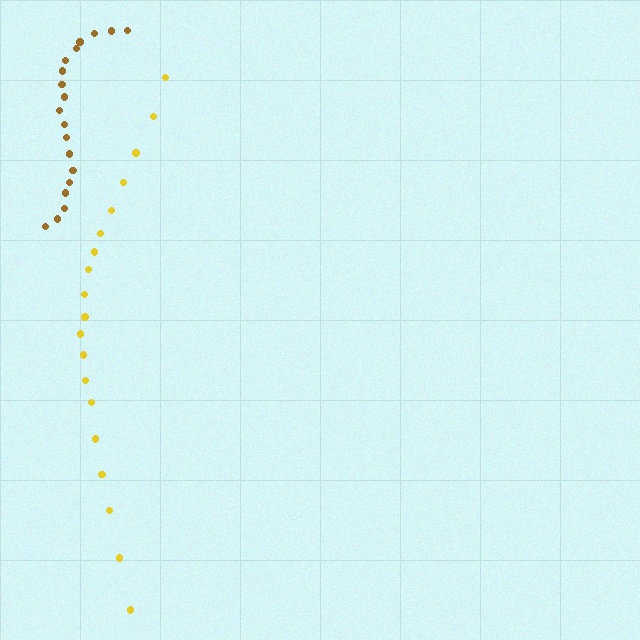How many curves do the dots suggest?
There are 2 distinct paths.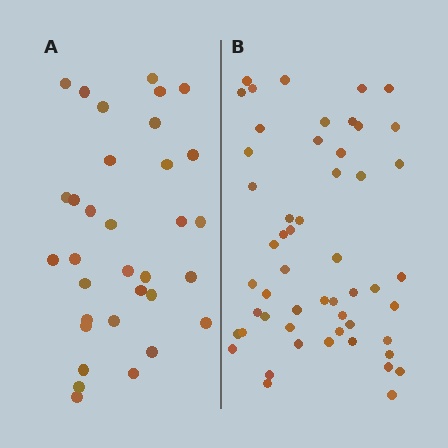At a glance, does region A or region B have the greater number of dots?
Region B (the right region) has more dots.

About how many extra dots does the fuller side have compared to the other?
Region B has approximately 20 more dots than region A.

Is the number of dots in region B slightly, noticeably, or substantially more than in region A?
Region B has substantially more. The ratio is roughly 1.6 to 1.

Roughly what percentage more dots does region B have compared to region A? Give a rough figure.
About 60% more.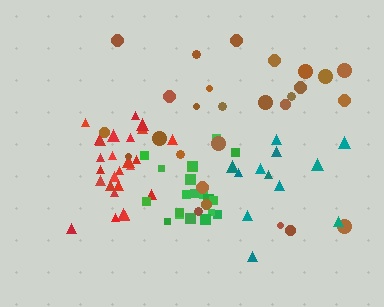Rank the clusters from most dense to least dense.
green, red, brown, teal.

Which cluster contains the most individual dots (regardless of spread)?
Brown (27).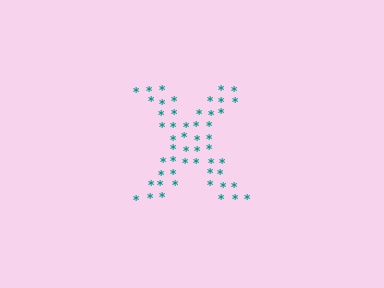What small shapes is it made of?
It is made of small asterisks.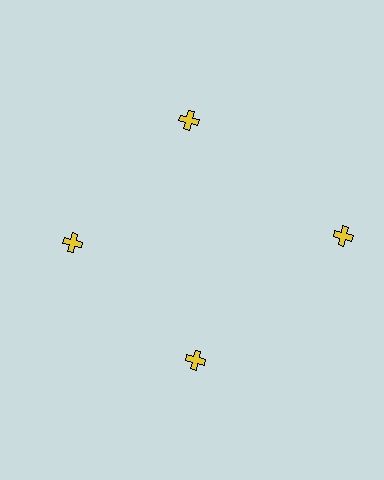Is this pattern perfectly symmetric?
No. The 4 yellow crosses are arranged in a ring, but one element near the 3 o'clock position is pushed outward from the center, breaking the 4-fold rotational symmetry.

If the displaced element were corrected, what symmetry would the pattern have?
It would have 4-fold rotational symmetry — the pattern would map onto itself every 90 degrees.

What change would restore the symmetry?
The symmetry would be restored by moving it inward, back onto the ring so that all 4 crosses sit at equal angles and equal distance from the center.